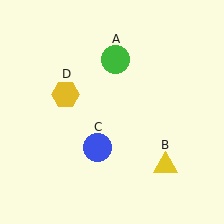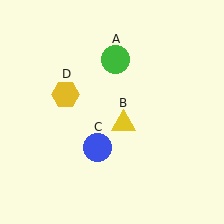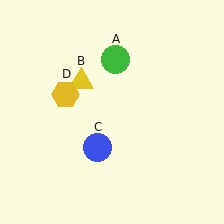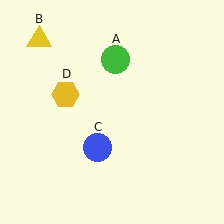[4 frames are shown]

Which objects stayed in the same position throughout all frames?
Green circle (object A) and blue circle (object C) and yellow hexagon (object D) remained stationary.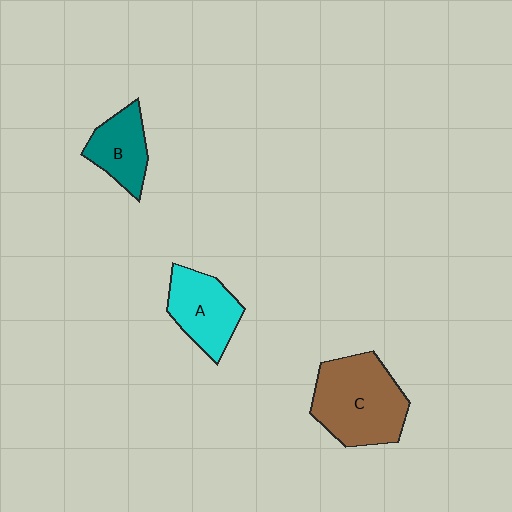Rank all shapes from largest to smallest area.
From largest to smallest: C (brown), A (cyan), B (teal).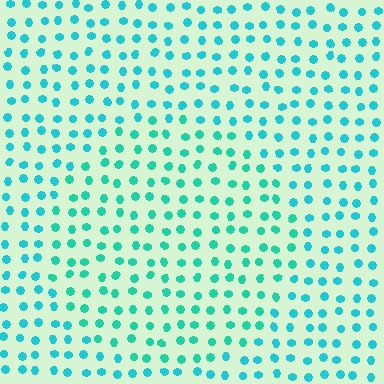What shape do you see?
I see a circle.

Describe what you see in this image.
The image is filled with small cyan elements in a uniform arrangement. A circle-shaped region is visible where the elements are tinted to a slightly different hue, forming a subtle color boundary.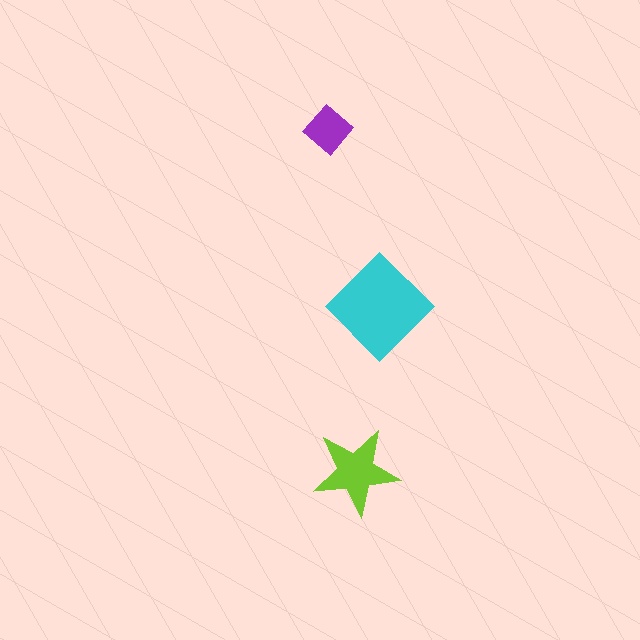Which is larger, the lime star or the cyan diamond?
The cyan diamond.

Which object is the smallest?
The purple diamond.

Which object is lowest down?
The lime star is bottommost.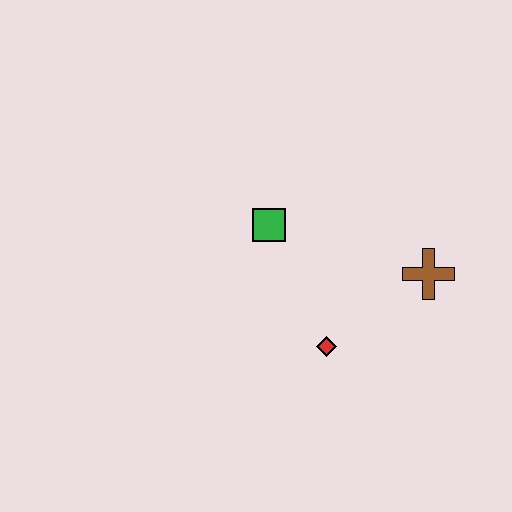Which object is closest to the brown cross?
The red diamond is closest to the brown cross.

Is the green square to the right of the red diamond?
No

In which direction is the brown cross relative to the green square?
The brown cross is to the right of the green square.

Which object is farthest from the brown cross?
The green square is farthest from the brown cross.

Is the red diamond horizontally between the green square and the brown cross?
Yes